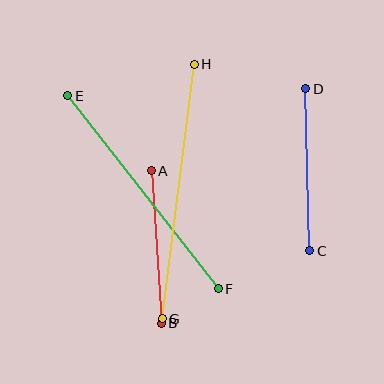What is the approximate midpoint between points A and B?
The midpoint is at approximately (156, 247) pixels.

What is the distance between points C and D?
The distance is approximately 162 pixels.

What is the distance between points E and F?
The distance is approximately 245 pixels.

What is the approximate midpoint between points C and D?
The midpoint is at approximately (308, 170) pixels.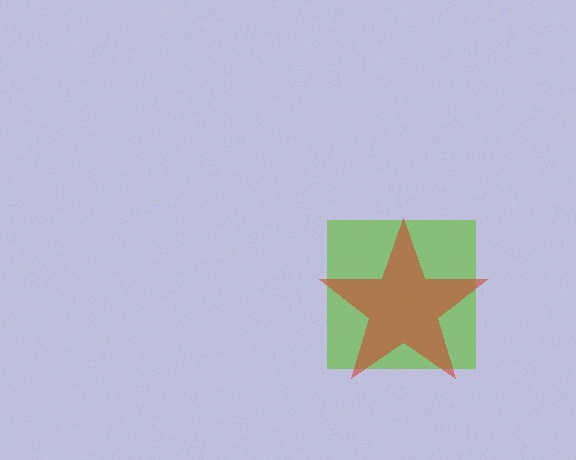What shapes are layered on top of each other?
The layered shapes are: a lime square, a red star.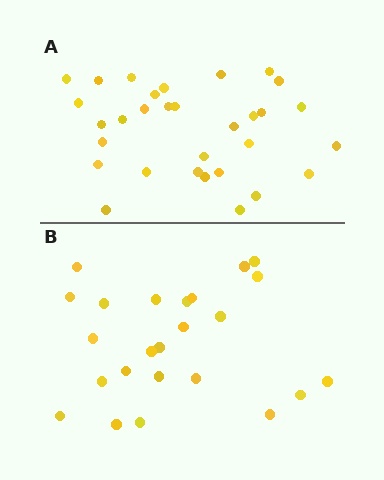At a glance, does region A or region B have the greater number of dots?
Region A (the top region) has more dots.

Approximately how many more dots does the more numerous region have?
Region A has roughly 8 or so more dots than region B.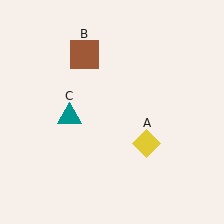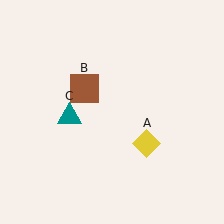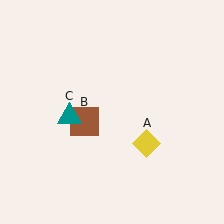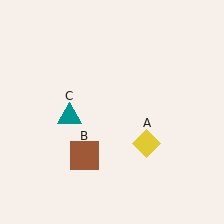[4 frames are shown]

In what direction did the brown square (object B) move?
The brown square (object B) moved down.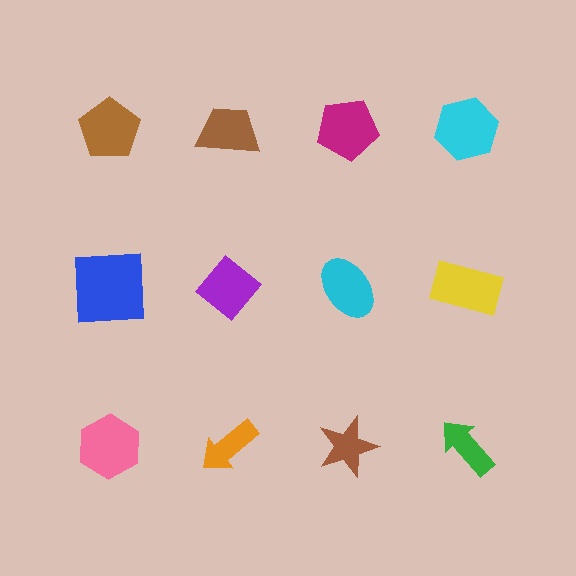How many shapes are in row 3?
4 shapes.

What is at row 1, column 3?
A magenta pentagon.